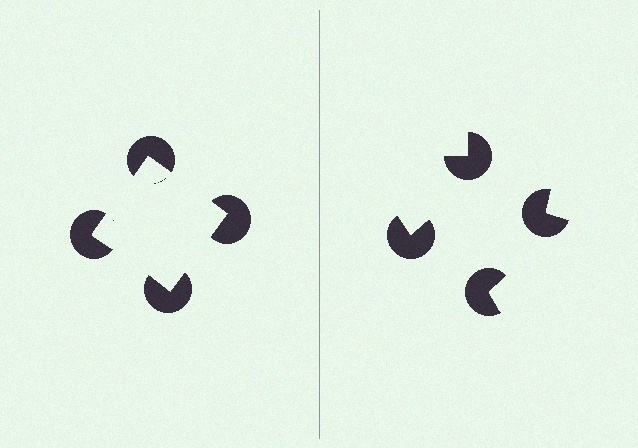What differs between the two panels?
The pac-man discs are positioned identically on both sides; only the wedge orientations differ. On the left they align to a square; on the right they are misaligned.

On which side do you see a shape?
An illusory square appears on the left side. On the right side the wedge cuts are rotated, so no coherent shape forms.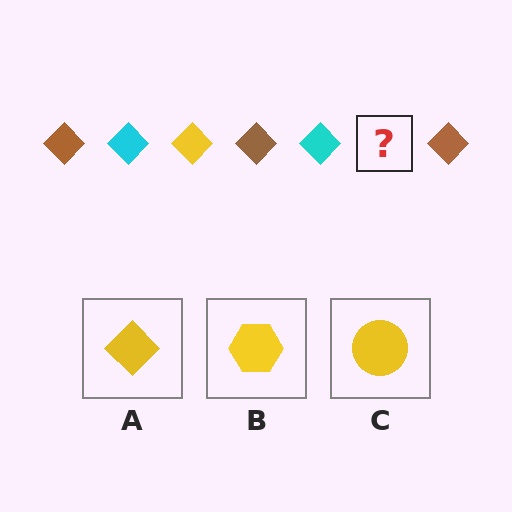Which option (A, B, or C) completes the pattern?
A.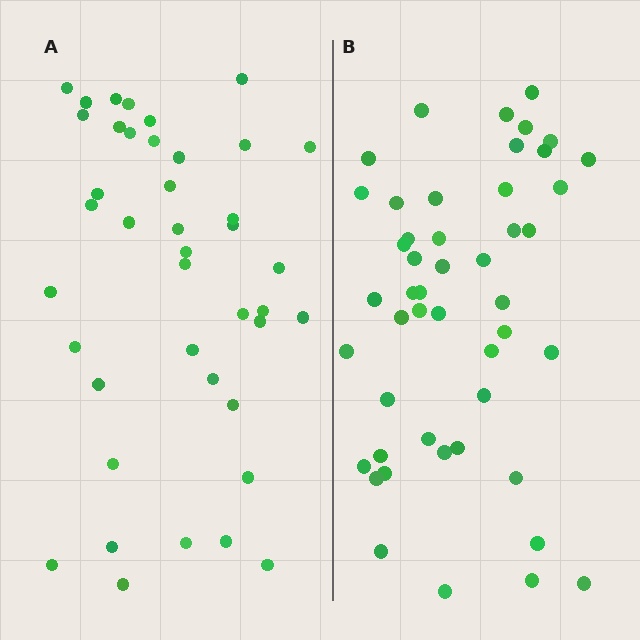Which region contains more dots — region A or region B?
Region B (the right region) has more dots.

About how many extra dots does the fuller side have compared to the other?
Region B has roughly 8 or so more dots than region A.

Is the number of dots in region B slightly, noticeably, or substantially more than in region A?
Region B has only slightly more — the two regions are fairly close. The ratio is roughly 1.2 to 1.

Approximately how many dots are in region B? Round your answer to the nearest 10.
About 50 dots. (The exact count is 48, which rounds to 50.)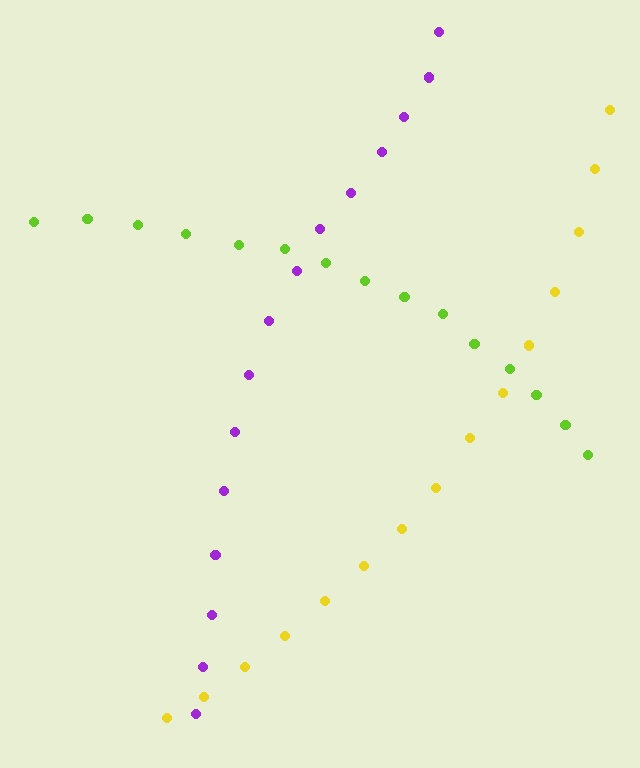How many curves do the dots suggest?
There are 3 distinct paths.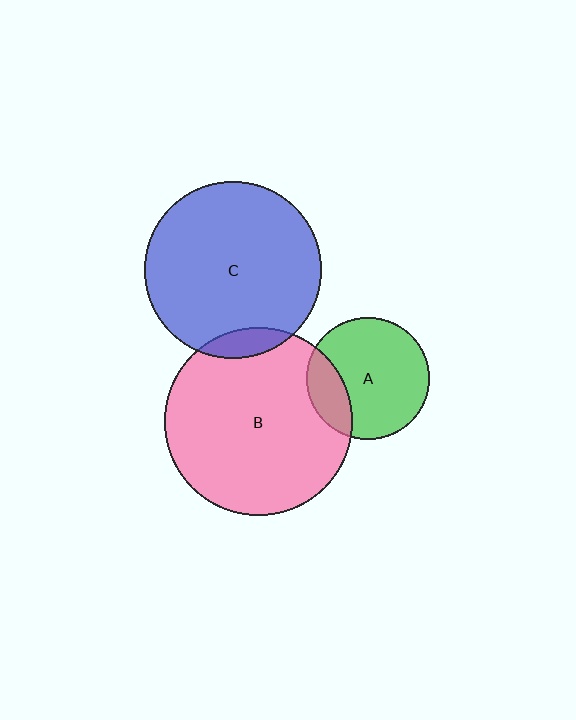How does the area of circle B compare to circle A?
Approximately 2.4 times.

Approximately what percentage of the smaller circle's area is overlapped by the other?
Approximately 10%.